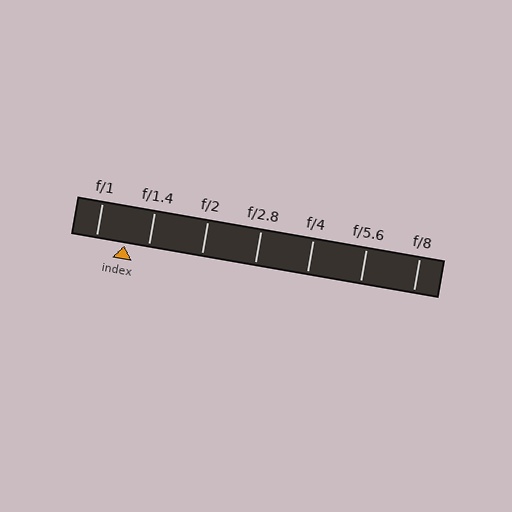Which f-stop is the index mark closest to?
The index mark is closest to f/1.4.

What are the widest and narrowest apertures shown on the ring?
The widest aperture shown is f/1 and the narrowest is f/8.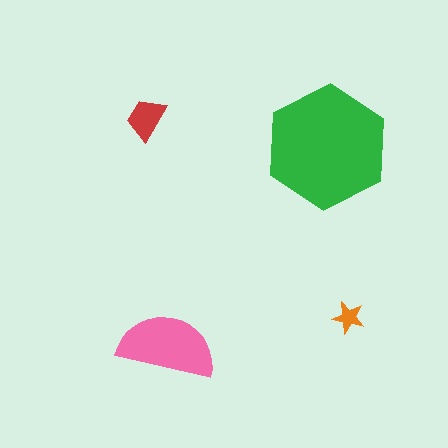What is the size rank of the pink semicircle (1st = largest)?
2nd.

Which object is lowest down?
The pink semicircle is bottommost.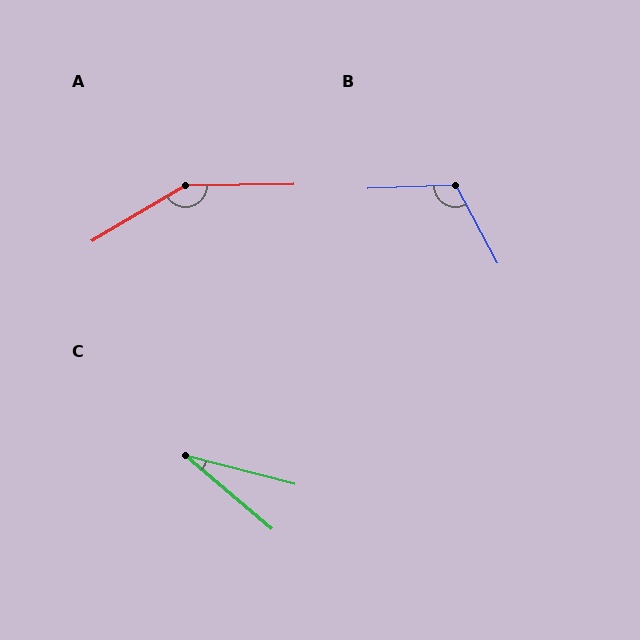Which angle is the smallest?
C, at approximately 26 degrees.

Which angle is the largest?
A, at approximately 150 degrees.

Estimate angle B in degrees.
Approximately 116 degrees.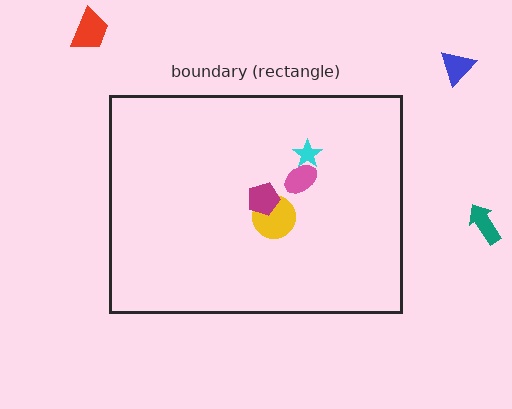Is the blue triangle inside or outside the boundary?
Outside.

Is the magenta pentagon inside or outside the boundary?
Inside.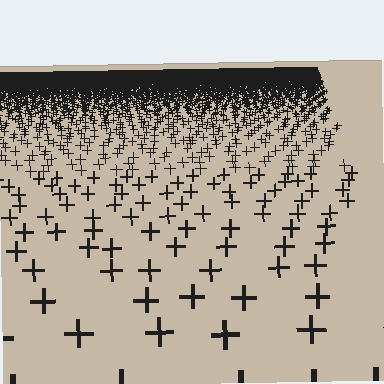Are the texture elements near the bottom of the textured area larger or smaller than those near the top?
Larger. Near the bottom, elements are closer to the viewer and appear at a bigger on-screen size.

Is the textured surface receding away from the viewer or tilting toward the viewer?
The surface is receding away from the viewer. Texture elements get smaller and denser toward the top.